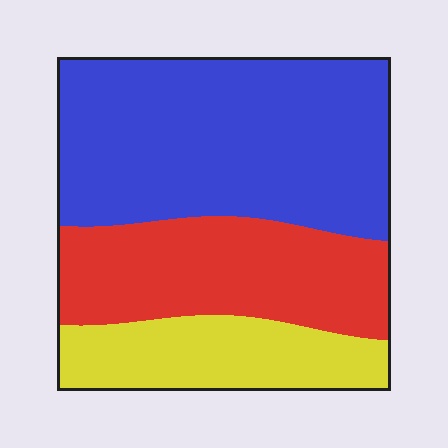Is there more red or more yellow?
Red.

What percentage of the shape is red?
Red takes up about one third (1/3) of the shape.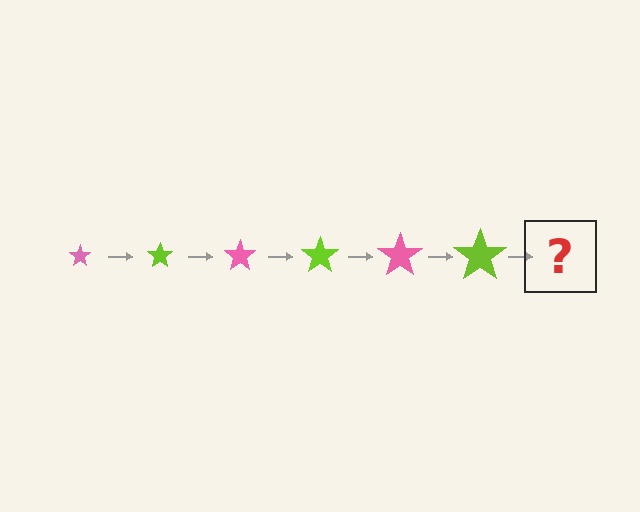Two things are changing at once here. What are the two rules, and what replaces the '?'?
The two rules are that the star grows larger each step and the color cycles through pink and lime. The '?' should be a pink star, larger than the previous one.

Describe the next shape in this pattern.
It should be a pink star, larger than the previous one.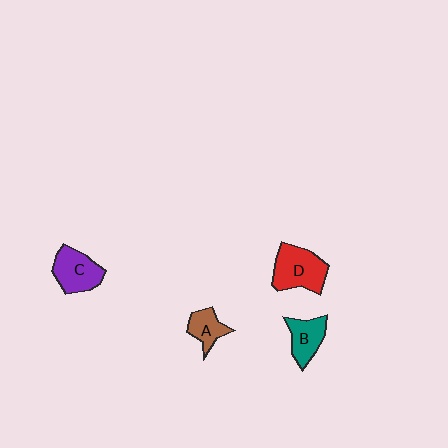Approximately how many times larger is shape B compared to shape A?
Approximately 1.2 times.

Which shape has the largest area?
Shape D (red).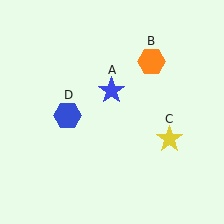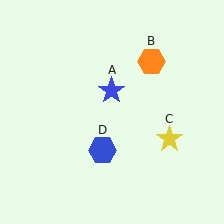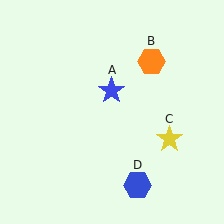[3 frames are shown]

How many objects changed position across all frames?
1 object changed position: blue hexagon (object D).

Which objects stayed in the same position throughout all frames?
Blue star (object A) and orange hexagon (object B) and yellow star (object C) remained stationary.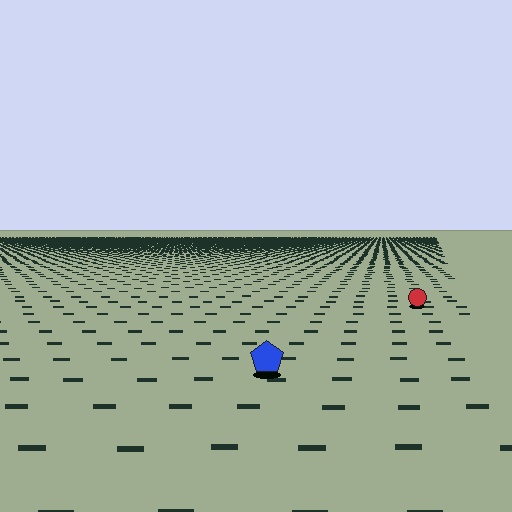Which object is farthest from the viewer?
The red circle is farthest from the viewer. It appears smaller and the ground texture around it is denser.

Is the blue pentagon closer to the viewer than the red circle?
Yes. The blue pentagon is closer — you can tell from the texture gradient: the ground texture is coarser near it.